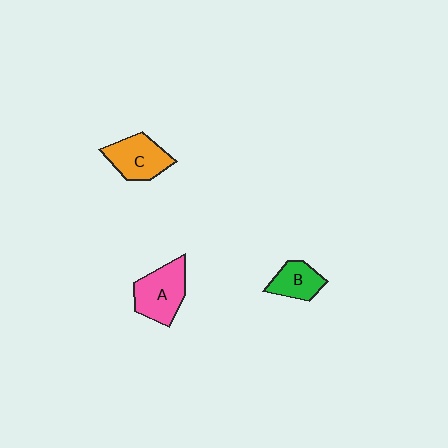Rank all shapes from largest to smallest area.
From largest to smallest: A (pink), C (orange), B (green).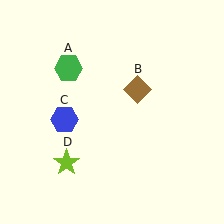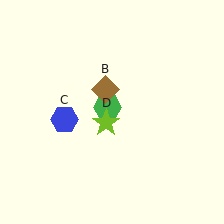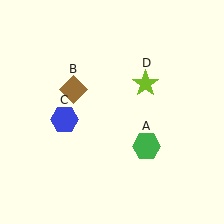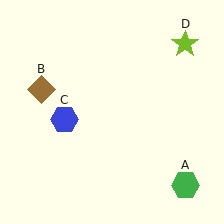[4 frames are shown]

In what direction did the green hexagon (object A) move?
The green hexagon (object A) moved down and to the right.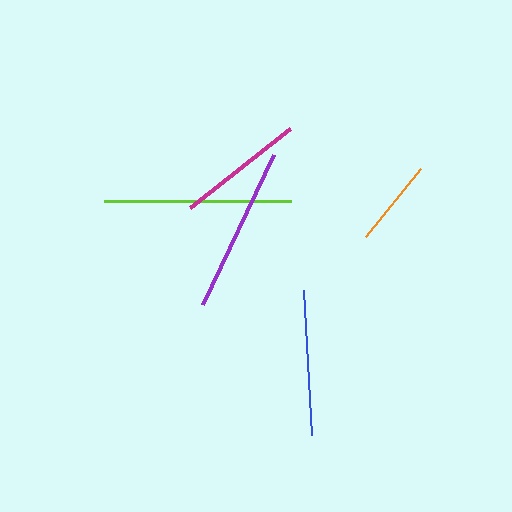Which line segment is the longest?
The lime line is the longest at approximately 188 pixels.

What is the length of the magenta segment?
The magenta segment is approximately 127 pixels long.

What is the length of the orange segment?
The orange segment is approximately 87 pixels long.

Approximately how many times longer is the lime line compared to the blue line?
The lime line is approximately 1.3 times the length of the blue line.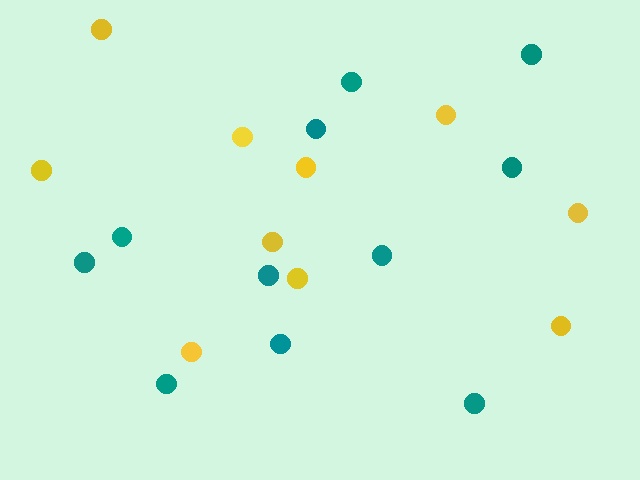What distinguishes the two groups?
There are 2 groups: one group of teal circles (11) and one group of yellow circles (10).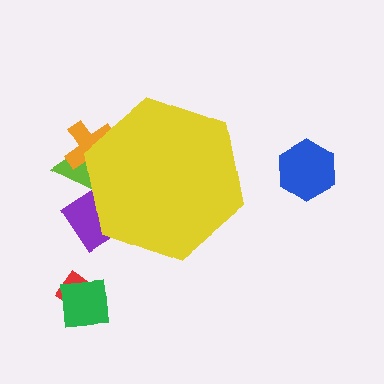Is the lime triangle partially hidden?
Yes, the lime triangle is partially hidden behind the yellow hexagon.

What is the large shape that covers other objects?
A yellow hexagon.